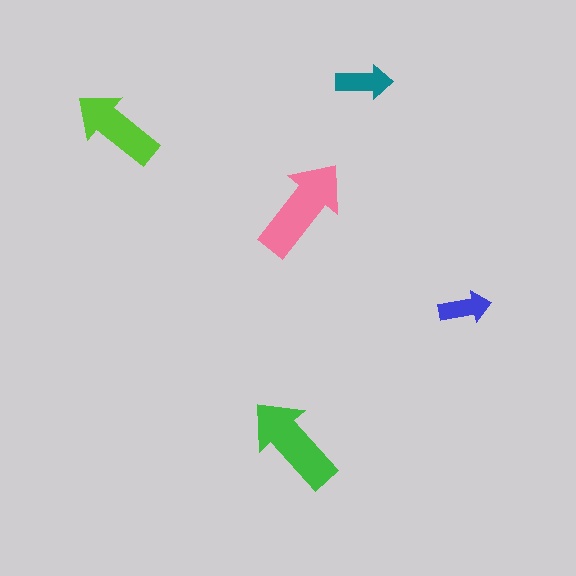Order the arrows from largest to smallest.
the pink one, the green one, the lime one, the teal one, the blue one.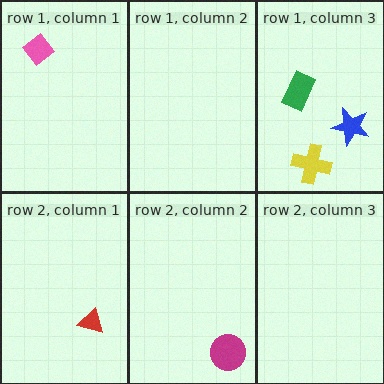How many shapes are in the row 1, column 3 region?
3.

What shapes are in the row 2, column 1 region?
The red triangle.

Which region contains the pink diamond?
The row 1, column 1 region.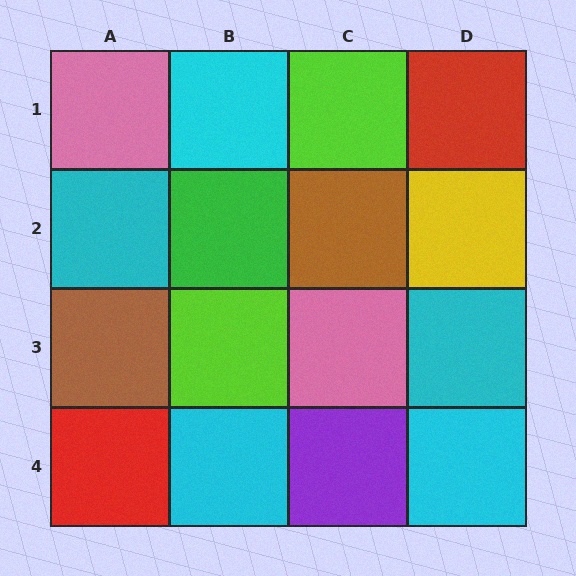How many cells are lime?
2 cells are lime.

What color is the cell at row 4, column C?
Purple.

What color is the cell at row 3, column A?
Brown.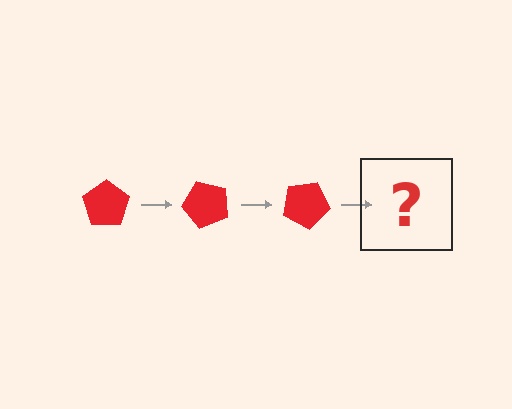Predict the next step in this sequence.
The next step is a red pentagon rotated 150 degrees.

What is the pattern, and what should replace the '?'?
The pattern is that the pentagon rotates 50 degrees each step. The '?' should be a red pentagon rotated 150 degrees.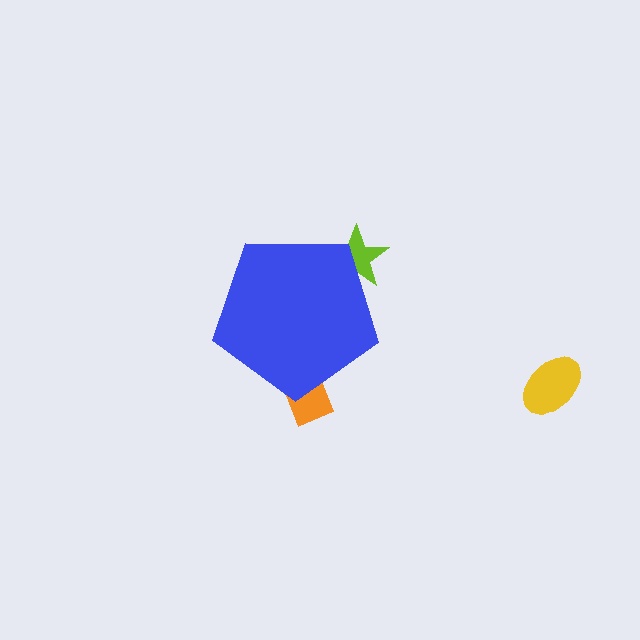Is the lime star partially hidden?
Yes, the lime star is partially hidden behind the blue pentagon.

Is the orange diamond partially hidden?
Yes, the orange diamond is partially hidden behind the blue pentagon.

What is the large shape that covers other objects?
A blue pentagon.